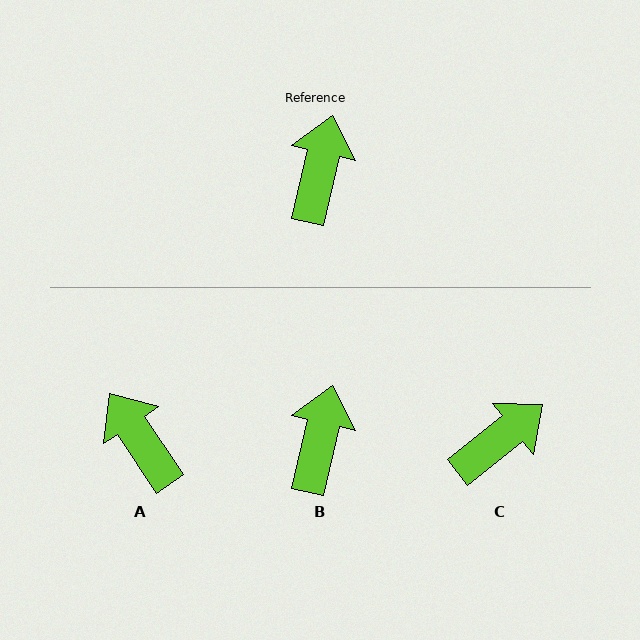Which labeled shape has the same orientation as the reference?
B.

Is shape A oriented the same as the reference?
No, it is off by about 47 degrees.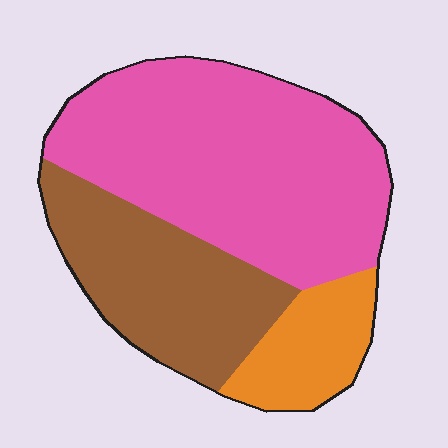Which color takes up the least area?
Orange, at roughly 15%.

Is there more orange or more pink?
Pink.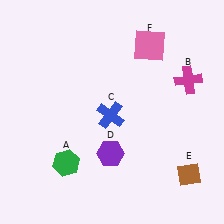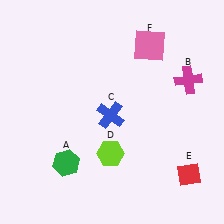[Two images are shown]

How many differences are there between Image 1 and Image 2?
There are 2 differences between the two images.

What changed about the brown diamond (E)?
In Image 1, E is brown. In Image 2, it changed to red.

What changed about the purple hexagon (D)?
In Image 1, D is purple. In Image 2, it changed to lime.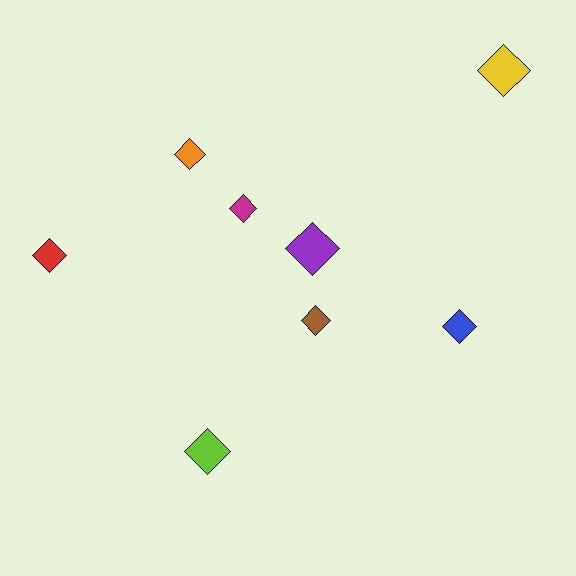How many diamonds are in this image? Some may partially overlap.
There are 8 diamonds.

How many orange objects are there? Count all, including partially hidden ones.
There is 1 orange object.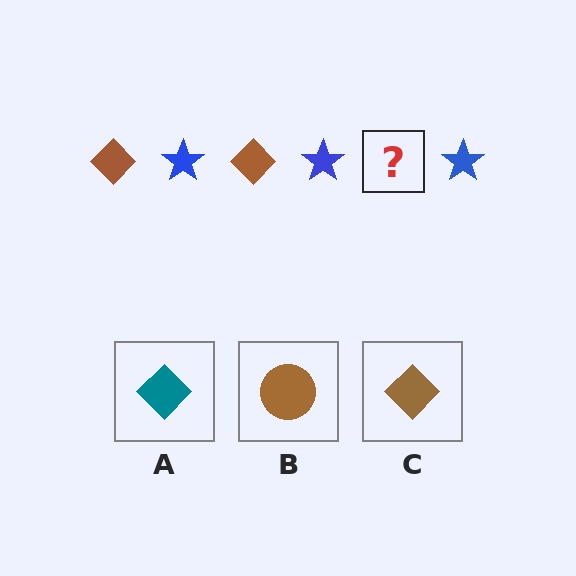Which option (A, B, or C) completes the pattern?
C.